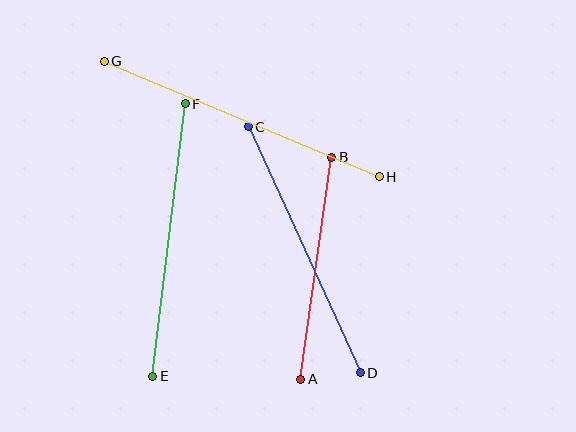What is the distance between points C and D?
The distance is approximately 270 pixels.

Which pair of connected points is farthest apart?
Points G and H are farthest apart.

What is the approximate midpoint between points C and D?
The midpoint is at approximately (304, 250) pixels.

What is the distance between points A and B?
The distance is approximately 224 pixels.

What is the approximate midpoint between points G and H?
The midpoint is at approximately (242, 119) pixels.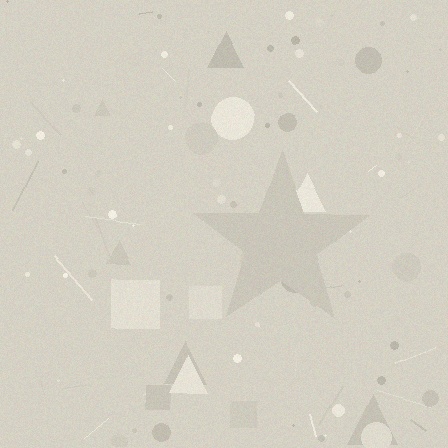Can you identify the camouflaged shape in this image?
The camouflaged shape is a star.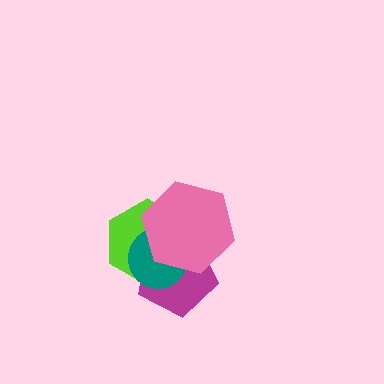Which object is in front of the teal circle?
The pink hexagon is in front of the teal circle.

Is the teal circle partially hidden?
Yes, it is partially covered by another shape.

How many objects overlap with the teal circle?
3 objects overlap with the teal circle.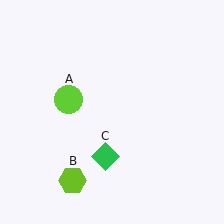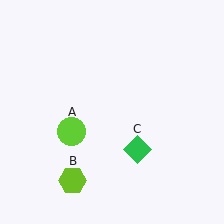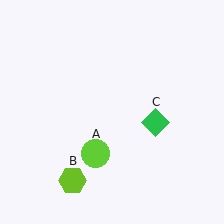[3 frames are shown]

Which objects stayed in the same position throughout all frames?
Lime hexagon (object B) remained stationary.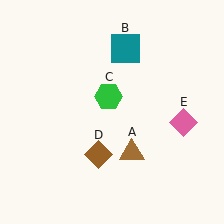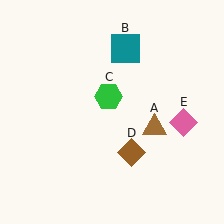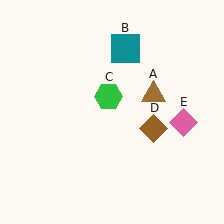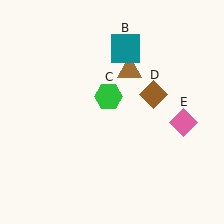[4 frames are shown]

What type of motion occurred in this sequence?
The brown triangle (object A), brown diamond (object D) rotated counterclockwise around the center of the scene.